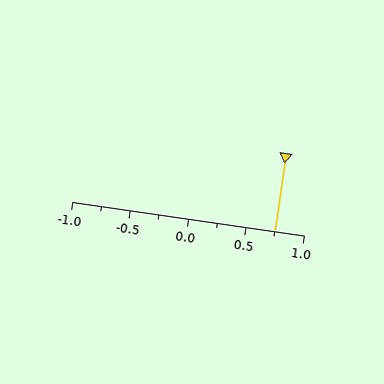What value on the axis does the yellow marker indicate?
The marker indicates approximately 0.75.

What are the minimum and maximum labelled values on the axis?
The axis runs from -1.0 to 1.0.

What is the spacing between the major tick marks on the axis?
The major ticks are spaced 0.5 apart.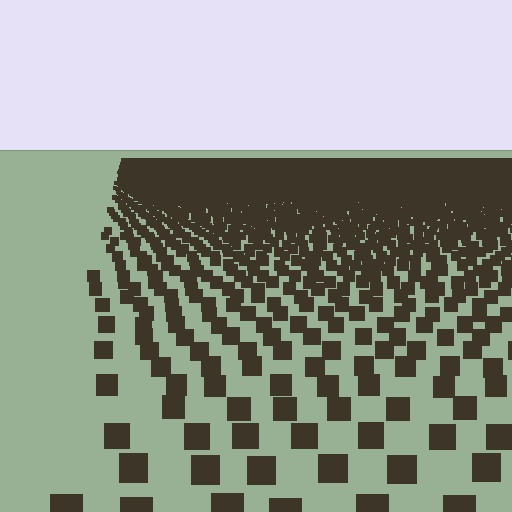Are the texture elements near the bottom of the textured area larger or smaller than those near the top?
Larger. Near the bottom, elements are closer to the viewer and appear at a bigger on-screen size.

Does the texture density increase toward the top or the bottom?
Density increases toward the top.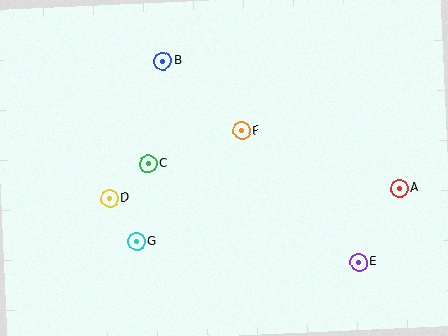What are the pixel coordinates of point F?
Point F is at (242, 131).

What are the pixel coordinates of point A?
Point A is at (400, 189).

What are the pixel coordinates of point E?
Point E is at (359, 262).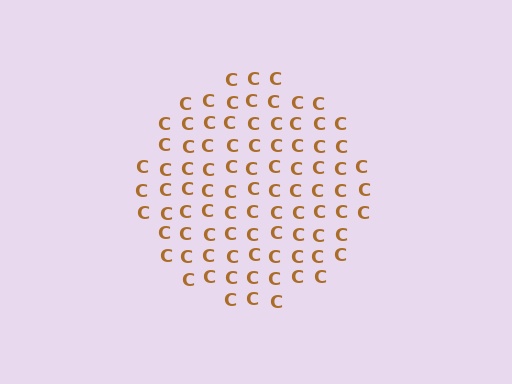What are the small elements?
The small elements are letter C's.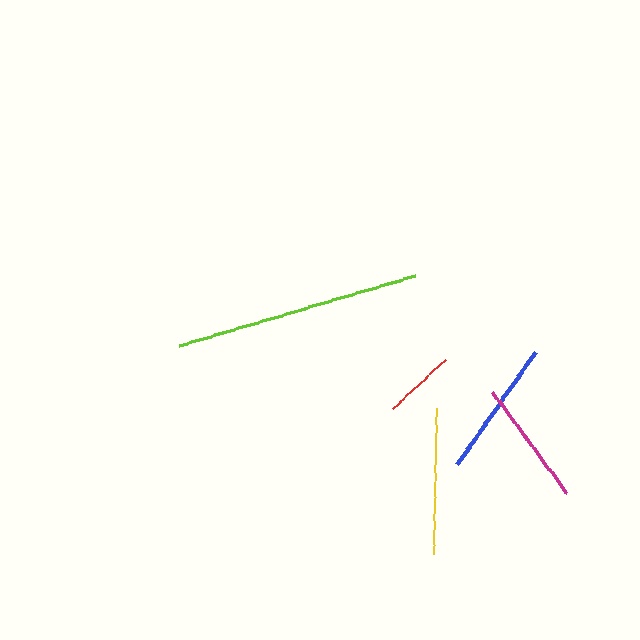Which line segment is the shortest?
The red line is the shortest at approximately 72 pixels.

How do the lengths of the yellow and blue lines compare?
The yellow and blue lines are approximately the same length.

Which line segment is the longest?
The lime line is the longest at approximately 247 pixels.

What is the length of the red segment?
The red segment is approximately 72 pixels long.